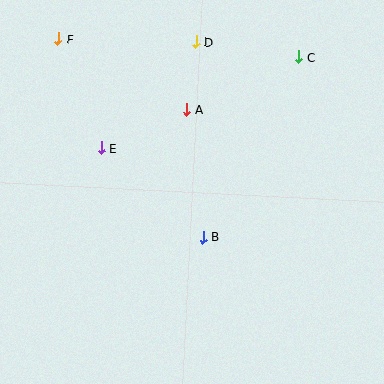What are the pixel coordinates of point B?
Point B is at (203, 237).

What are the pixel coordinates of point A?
Point A is at (187, 109).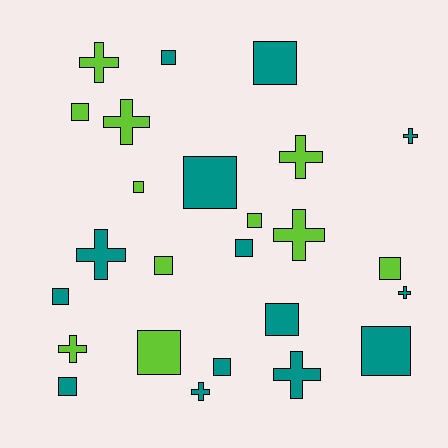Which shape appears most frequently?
Square, with 15 objects.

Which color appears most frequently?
Teal, with 14 objects.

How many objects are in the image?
There are 25 objects.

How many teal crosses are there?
There are 5 teal crosses.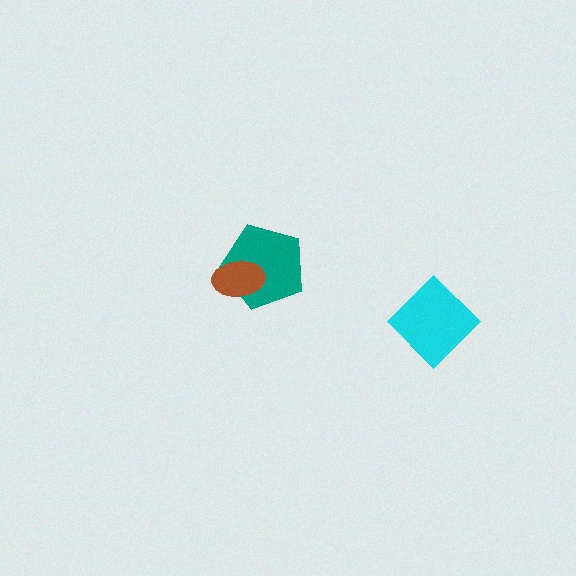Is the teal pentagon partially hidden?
Yes, it is partially covered by another shape.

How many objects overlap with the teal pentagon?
1 object overlaps with the teal pentagon.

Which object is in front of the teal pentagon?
The brown ellipse is in front of the teal pentagon.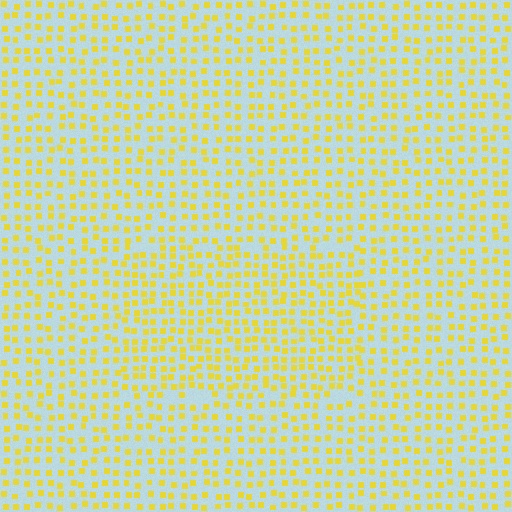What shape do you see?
I see a rectangle.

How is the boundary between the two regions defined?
The boundary is defined by a change in element density (approximately 1.4x ratio). All elements are the same color, size, and shape.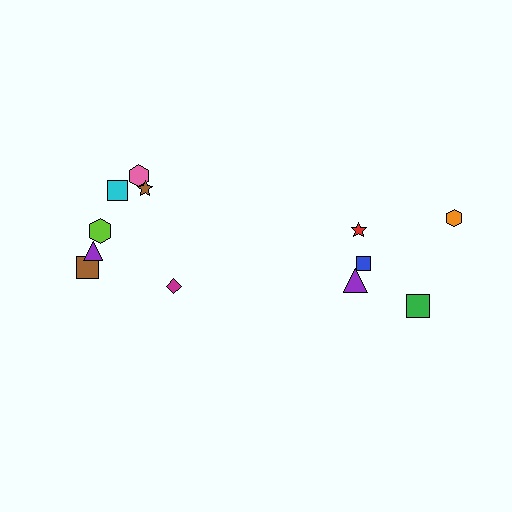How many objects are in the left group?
There are 7 objects.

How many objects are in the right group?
There are 5 objects.